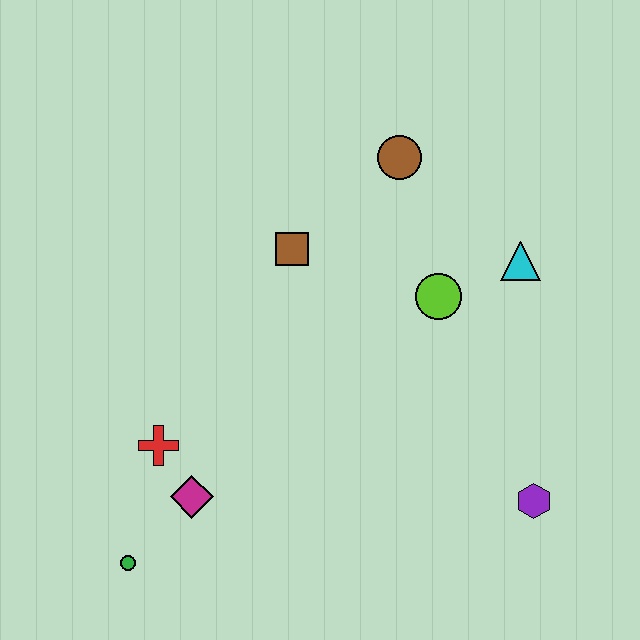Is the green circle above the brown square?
No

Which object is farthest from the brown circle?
The green circle is farthest from the brown circle.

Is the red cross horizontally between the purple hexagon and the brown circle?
No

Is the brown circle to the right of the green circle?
Yes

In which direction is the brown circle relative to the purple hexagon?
The brown circle is above the purple hexagon.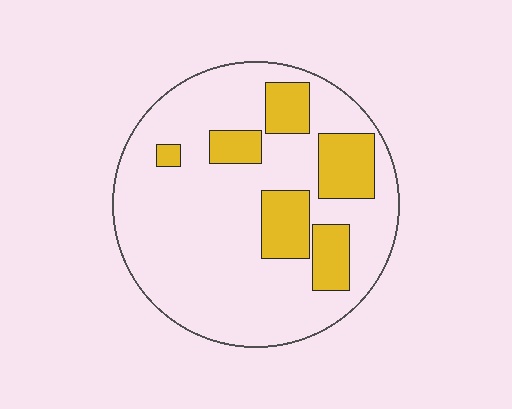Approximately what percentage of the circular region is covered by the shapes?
Approximately 20%.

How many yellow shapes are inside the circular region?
6.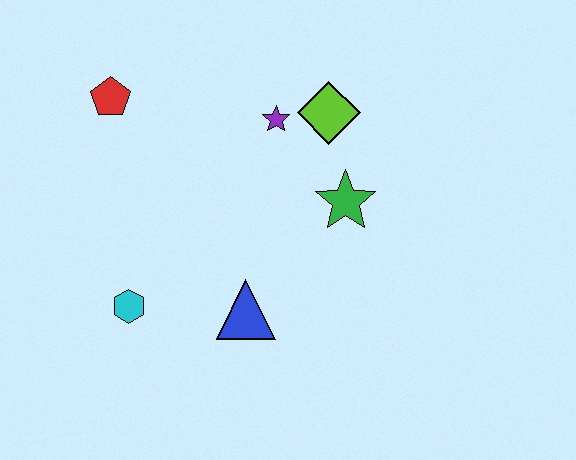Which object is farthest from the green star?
The red pentagon is farthest from the green star.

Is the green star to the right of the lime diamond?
Yes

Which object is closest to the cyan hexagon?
The blue triangle is closest to the cyan hexagon.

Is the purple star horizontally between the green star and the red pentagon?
Yes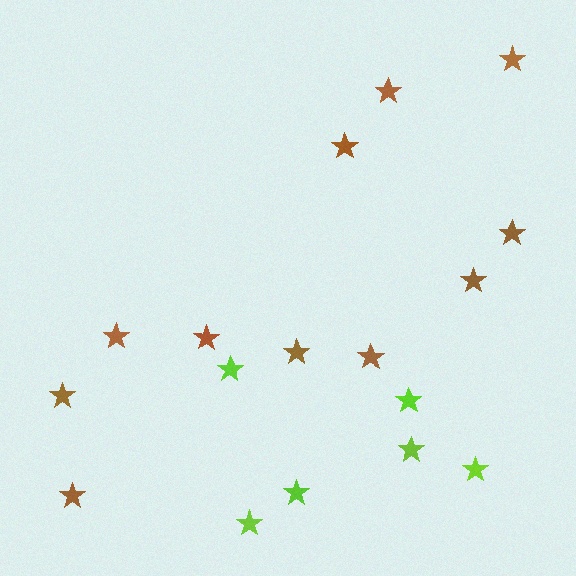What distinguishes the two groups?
There are 2 groups: one group of brown stars (11) and one group of lime stars (6).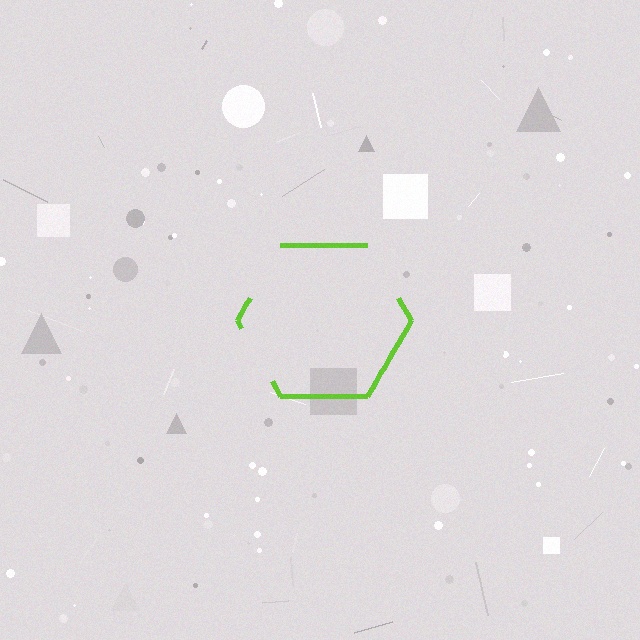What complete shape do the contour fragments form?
The contour fragments form a hexagon.